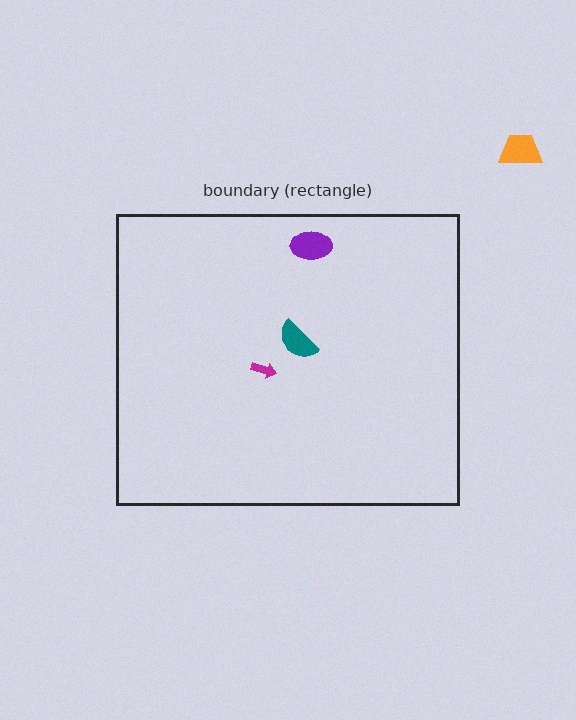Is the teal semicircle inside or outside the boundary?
Inside.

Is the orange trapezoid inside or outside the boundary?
Outside.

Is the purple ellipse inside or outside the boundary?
Inside.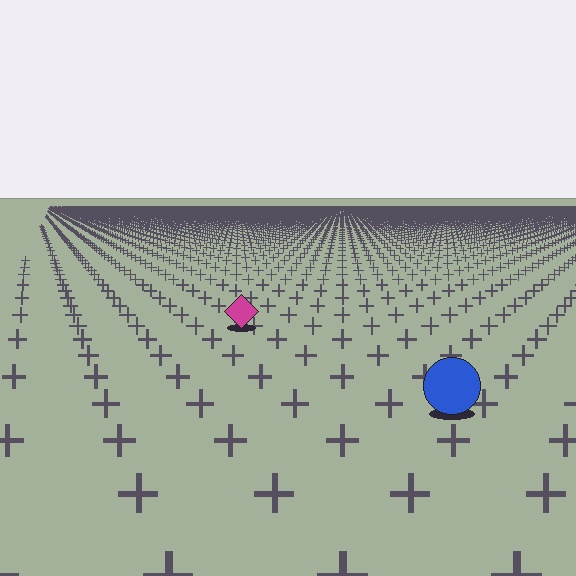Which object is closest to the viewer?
The blue circle is closest. The texture marks near it are larger and more spread out.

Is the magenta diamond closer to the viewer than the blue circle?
No. The blue circle is closer — you can tell from the texture gradient: the ground texture is coarser near it.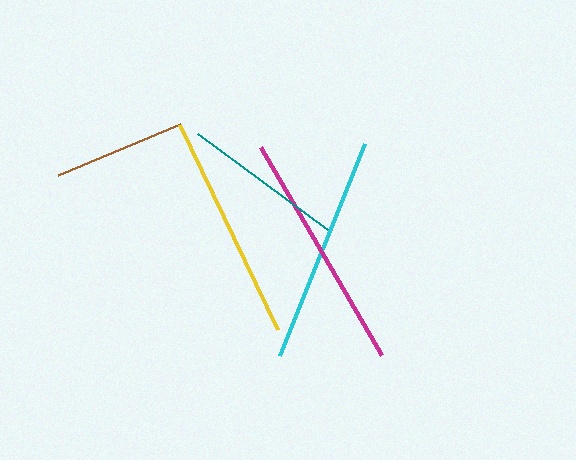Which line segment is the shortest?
The brown line is the shortest at approximately 132 pixels.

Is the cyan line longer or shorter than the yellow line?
The cyan line is longer than the yellow line.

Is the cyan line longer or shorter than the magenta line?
The magenta line is longer than the cyan line.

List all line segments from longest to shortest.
From longest to shortest: magenta, cyan, yellow, teal, brown.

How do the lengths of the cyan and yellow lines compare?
The cyan and yellow lines are approximately the same length.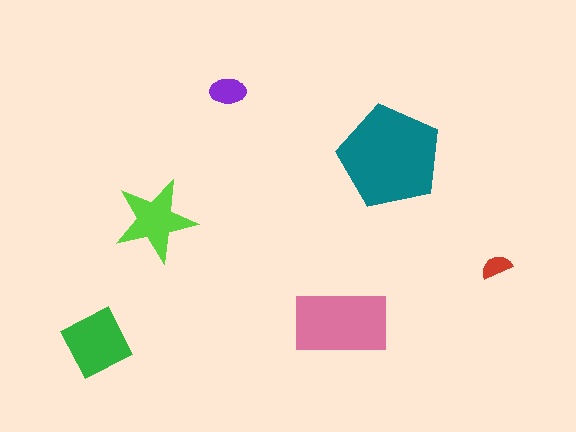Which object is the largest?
The teal pentagon.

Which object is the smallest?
The red semicircle.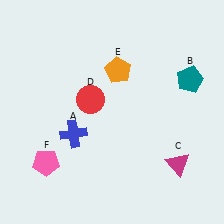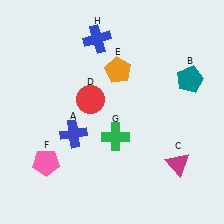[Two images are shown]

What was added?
A green cross (G), a blue cross (H) were added in Image 2.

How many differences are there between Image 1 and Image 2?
There are 2 differences between the two images.